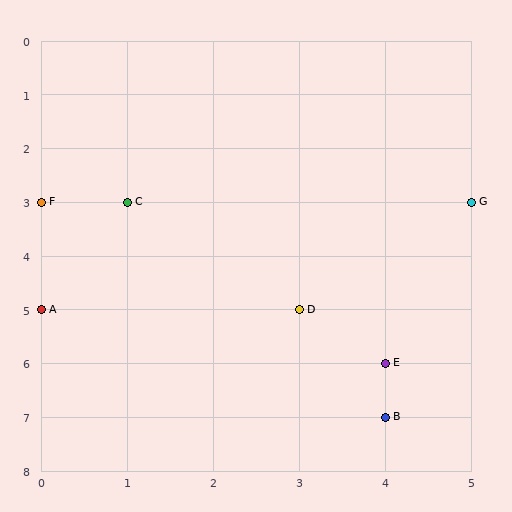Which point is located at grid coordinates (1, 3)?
Point C is at (1, 3).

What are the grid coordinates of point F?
Point F is at grid coordinates (0, 3).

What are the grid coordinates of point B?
Point B is at grid coordinates (4, 7).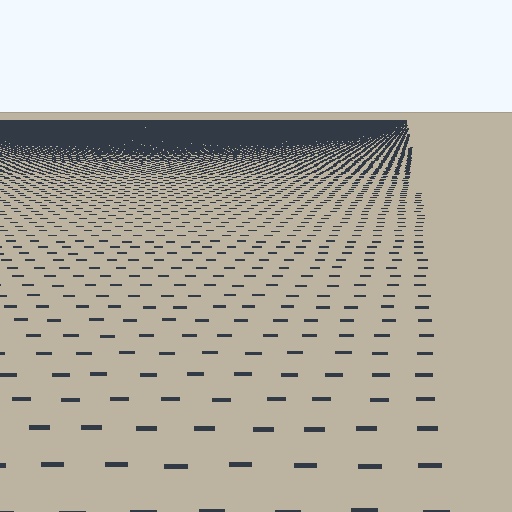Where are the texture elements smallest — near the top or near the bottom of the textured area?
Near the top.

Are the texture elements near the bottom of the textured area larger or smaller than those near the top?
Larger. Near the bottom, elements are closer to the viewer and appear at a bigger on-screen size.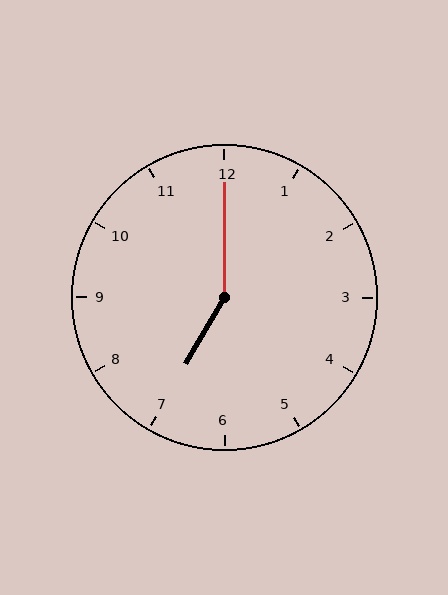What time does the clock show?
7:00.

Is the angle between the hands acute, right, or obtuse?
It is obtuse.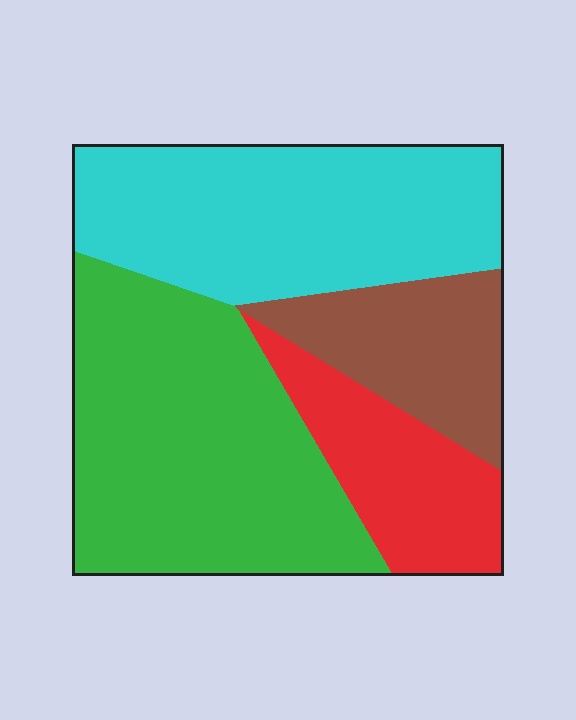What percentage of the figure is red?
Red takes up about one sixth (1/6) of the figure.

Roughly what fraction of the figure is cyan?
Cyan covers 32% of the figure.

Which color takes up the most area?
Green, at roughly 40%.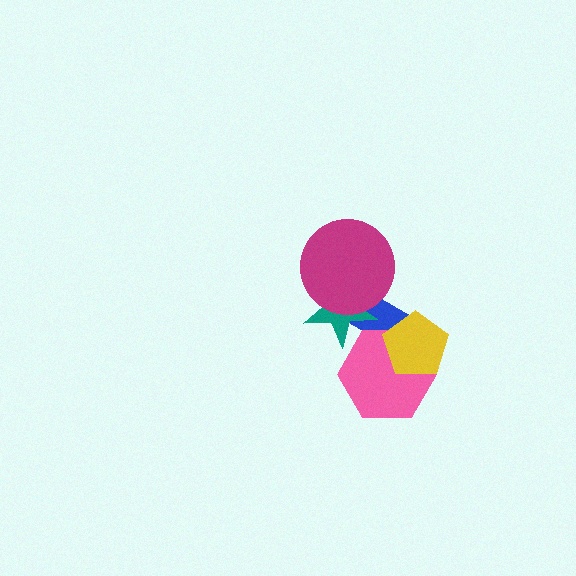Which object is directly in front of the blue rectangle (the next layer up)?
The teal star is directly in front of the blue rectangle.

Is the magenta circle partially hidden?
No, no other shape covers it.